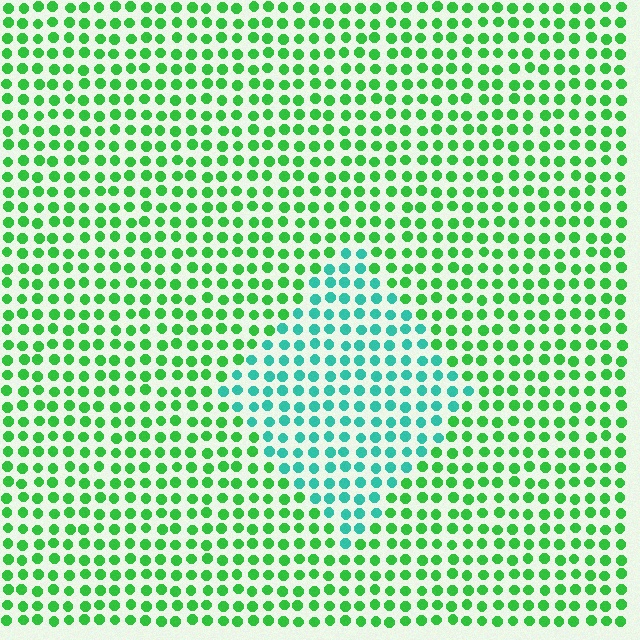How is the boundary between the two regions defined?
The boundary is defined purely by a slight shift in hue (about 44 degrees). Spacing, size, and orientation are identical on both sides.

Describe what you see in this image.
The image is filled with small green elements in a uniform arrangement. A diamond-shaped region is visible where the elements are tinted to a slightly different hue, forming a subtle color boundary.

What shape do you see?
I see a diamond.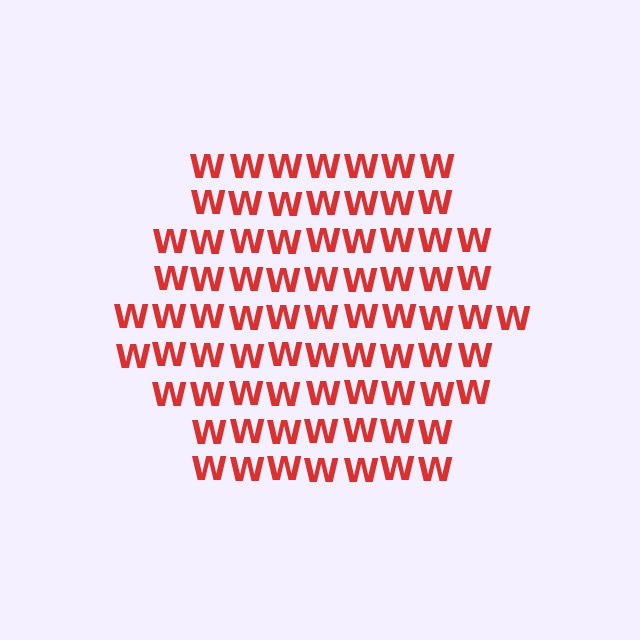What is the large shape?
The large shape is a hexagon.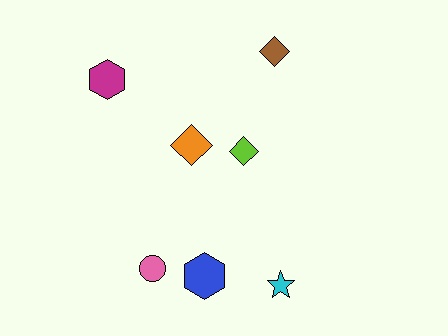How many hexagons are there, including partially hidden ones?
There are 2 hexagons.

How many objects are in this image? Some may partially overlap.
There are 7 objects.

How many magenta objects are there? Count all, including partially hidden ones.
There is 1 magenta object.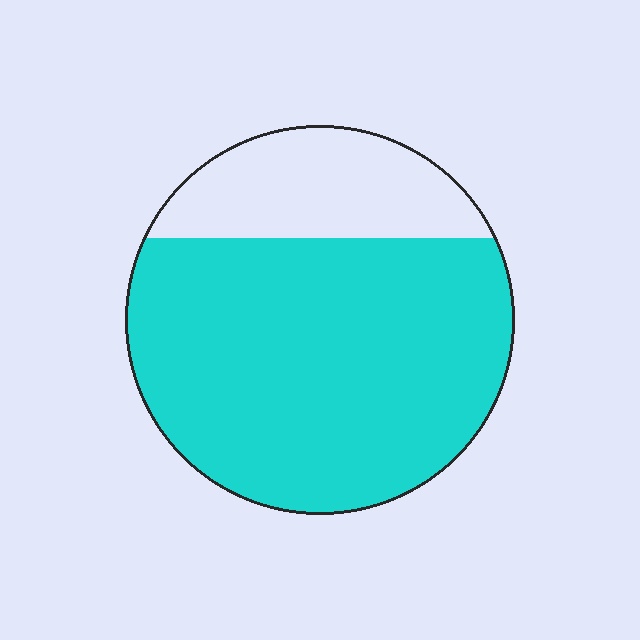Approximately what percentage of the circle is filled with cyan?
Approximately 75%.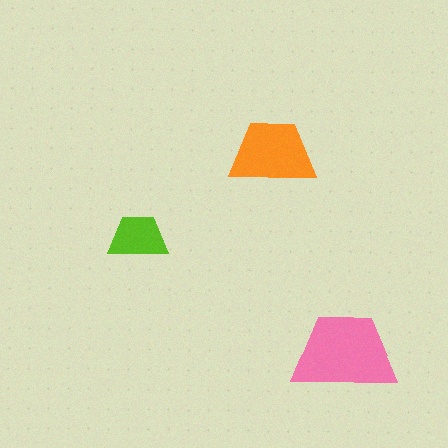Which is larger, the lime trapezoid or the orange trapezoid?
The orange one.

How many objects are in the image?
There are 3 objects in the image.